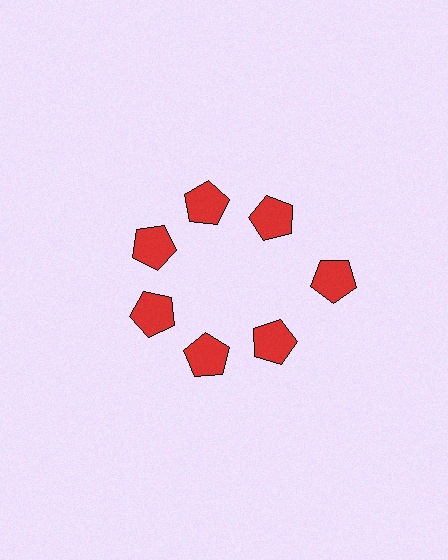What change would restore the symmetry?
The symmetry would be restored by moving it inward, back onto the ring so that all 7 pentagons sit at equal angles and equal distance from the center.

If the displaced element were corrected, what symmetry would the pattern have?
It would have 7-fold rotational symmetry — the pattern would map onto itself every 51 degrees.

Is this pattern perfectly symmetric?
No. The 7 red pentagons are arranged in a ring, but one element near the 3 o'clock position is pushed outward from the center, breaking the 7-fold rotational symmetry.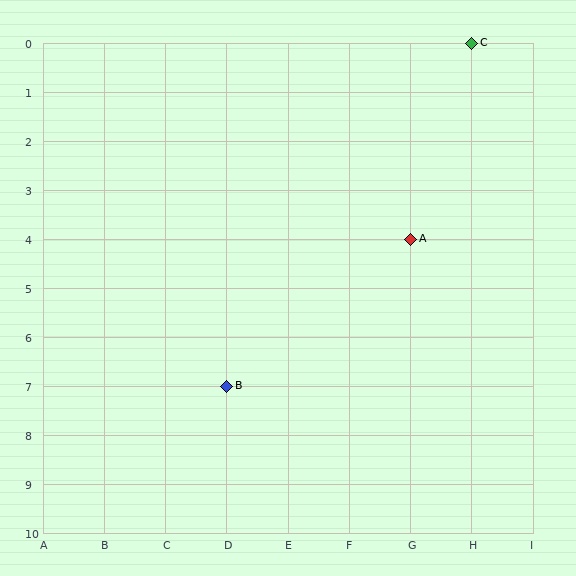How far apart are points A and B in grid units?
Points A and B are 3 columns and 3 rows apart (about 4.2 grid units diagonally).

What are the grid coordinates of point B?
Point B is at grid coordinates (D, 7).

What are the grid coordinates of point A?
Point A is at grid coordinates (G, 4).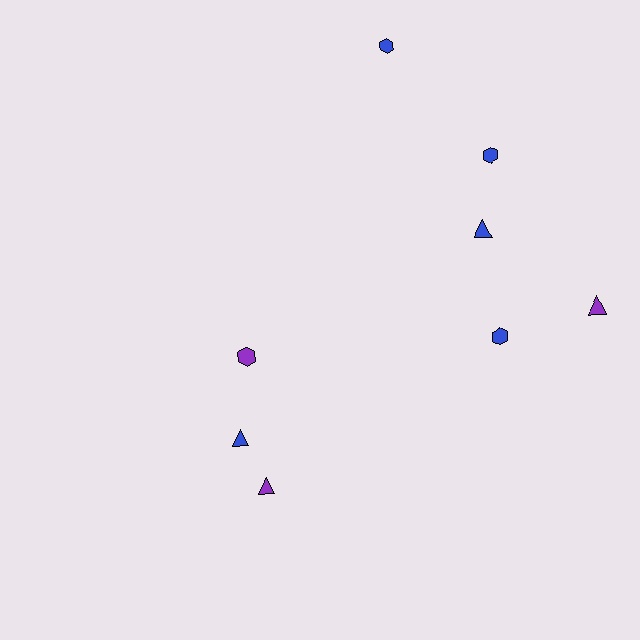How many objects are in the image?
There are 8 objects.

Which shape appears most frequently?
Triangle, with 4 objects.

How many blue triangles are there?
There are 2 blue triangles.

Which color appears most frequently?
Blue, with 5 objects.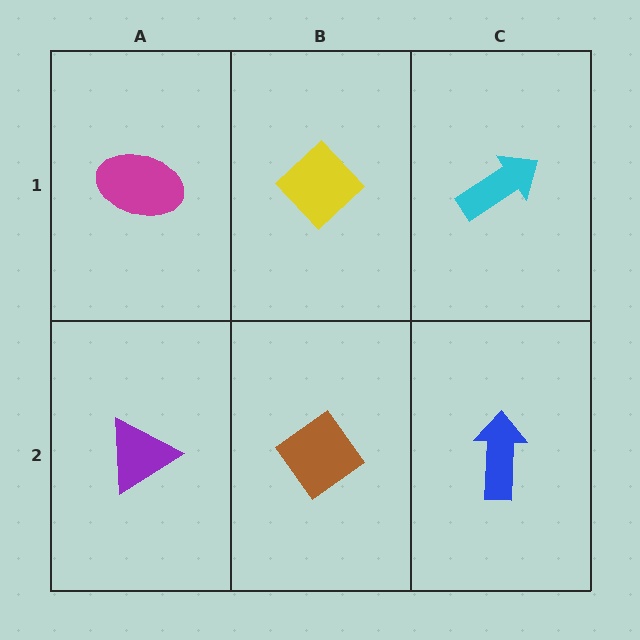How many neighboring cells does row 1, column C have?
2.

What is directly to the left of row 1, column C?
A yellow diamond.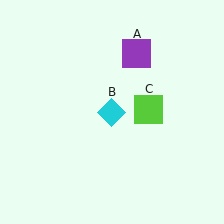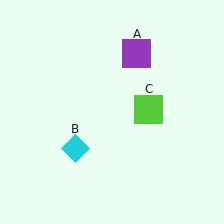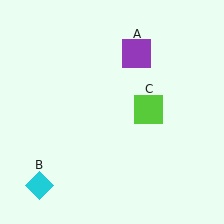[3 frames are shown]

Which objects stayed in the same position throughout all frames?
Purple square (object A) and lime square (object C) remained stationary.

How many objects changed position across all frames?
1 object changed position: cyan diamond (object B).